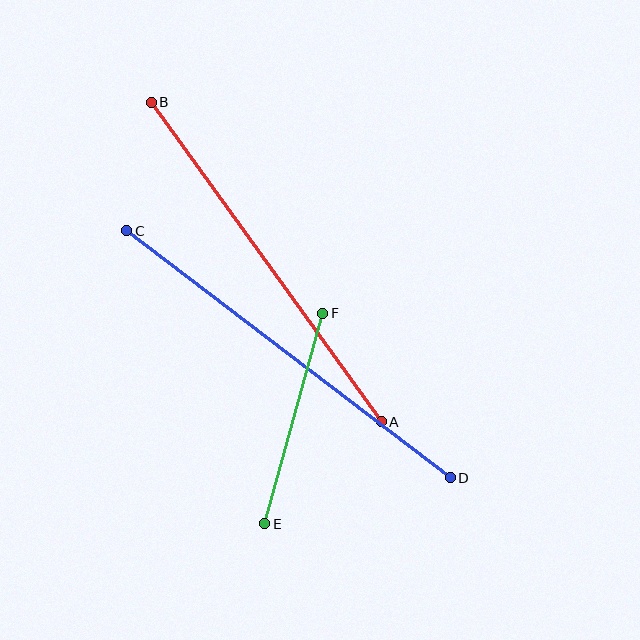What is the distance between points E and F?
The distance is approximately 219 pixels.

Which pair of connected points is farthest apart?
Points C and D are farthest apart.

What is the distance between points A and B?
The distance is approximately 393 pixels.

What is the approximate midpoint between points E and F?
The midpoint is at approximately (294, 419) pixels.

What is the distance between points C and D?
The distance is approximately 407 pixels.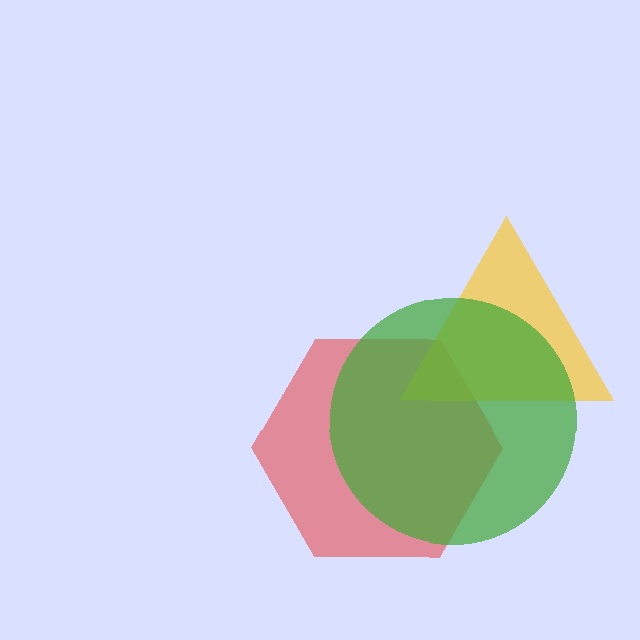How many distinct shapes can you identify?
There are 3 distinct shapes: a red hexagon, a yellow triangle, a green circle.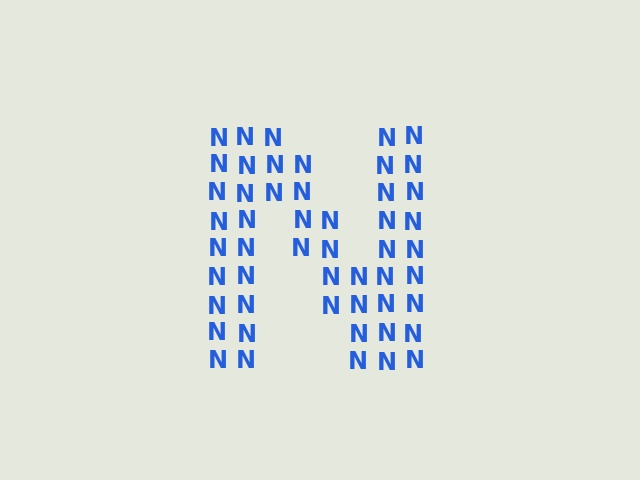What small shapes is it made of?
It is made of small letter N's.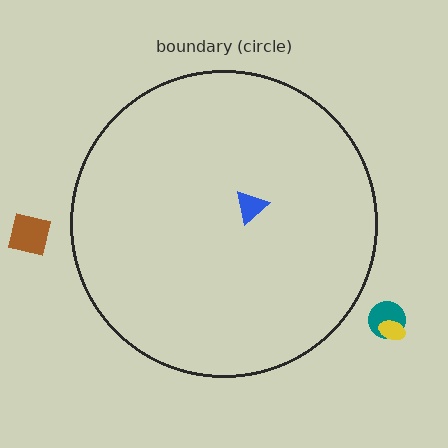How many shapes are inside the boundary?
1 inside, 3 outside.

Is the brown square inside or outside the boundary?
Outside.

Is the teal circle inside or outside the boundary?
Outside.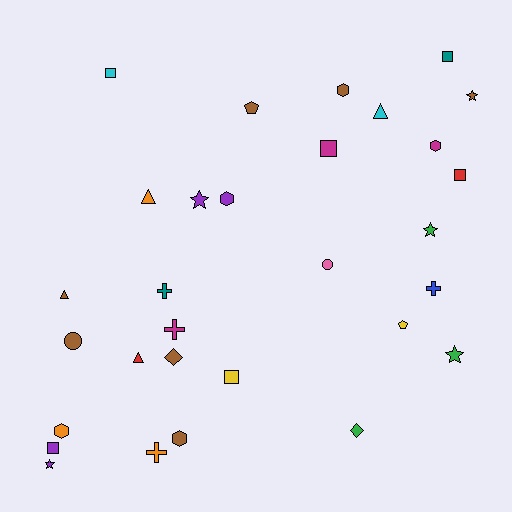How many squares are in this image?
There are 6 squares.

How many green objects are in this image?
There are 3 green objects.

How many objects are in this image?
There are 30 objects.